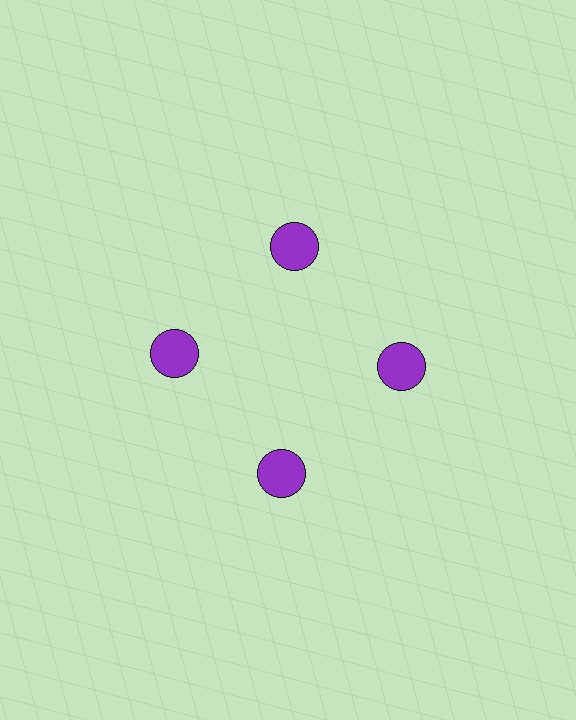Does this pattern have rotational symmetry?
Yes, this pattern has 4-fold rotational symmetry. It looks the same after rotating 90 degrees around the center.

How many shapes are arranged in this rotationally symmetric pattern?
There are 4 shapes, arranged in 4 groups of 1.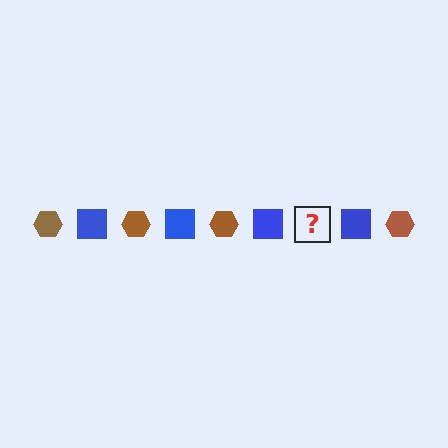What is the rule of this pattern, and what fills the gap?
The rule is that the pattern alternates between brown hexagon and blue square. The gap should be filled with a brown hexagon.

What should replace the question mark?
The question mark should be replaced with a brown hexagon.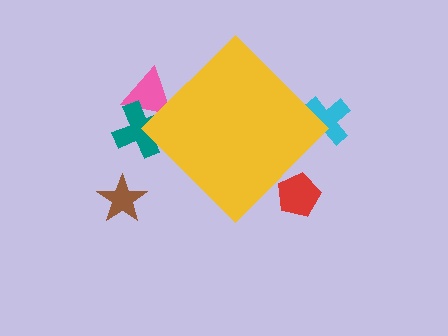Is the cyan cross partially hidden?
Yes, the cyan cross is partially hidden behind the yellow diamond.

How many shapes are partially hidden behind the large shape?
4 shapes are partially hidden.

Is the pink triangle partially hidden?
Yes, the pink triangle is partially hidden behind the yellow diamond.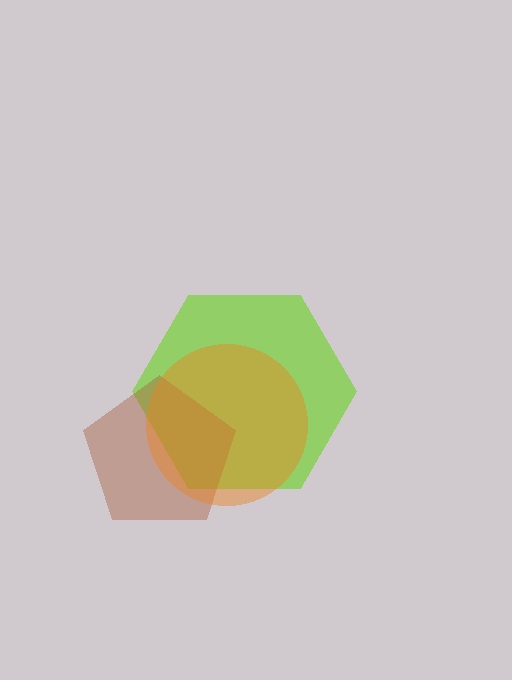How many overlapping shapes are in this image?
There are 3 overlapping shapes in the image.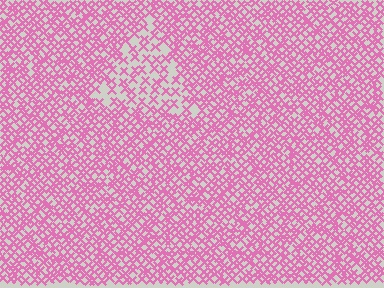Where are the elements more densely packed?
The elements are more densely packed outside the triangle boundary.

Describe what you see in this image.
The image contains small pink elements arranged at two different densities. A triangle-shaped region is visible where the elements are less densely packed than the surrounding area.